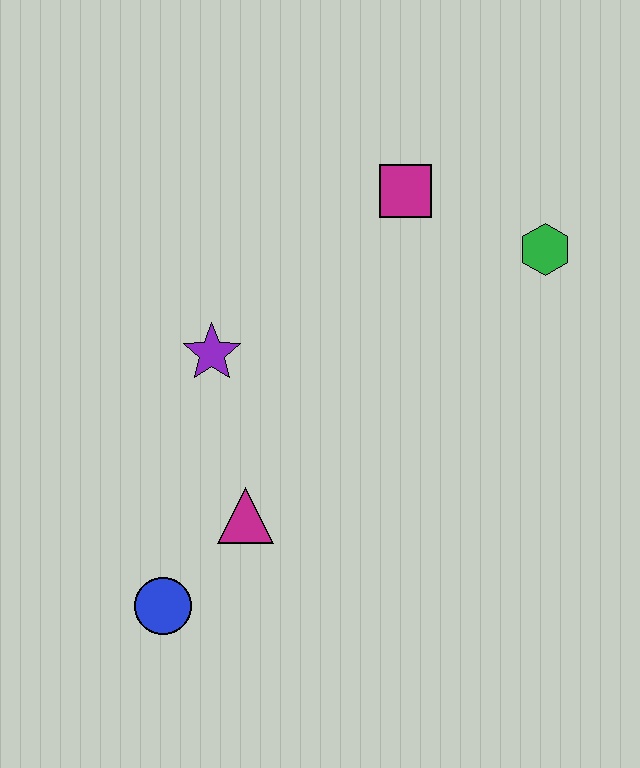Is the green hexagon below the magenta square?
Yes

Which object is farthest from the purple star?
The green hexagon is farthest from the purple star.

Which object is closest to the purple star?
The magenta triangle is closest to the purple star.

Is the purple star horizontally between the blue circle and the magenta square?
Yes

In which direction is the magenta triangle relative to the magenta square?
The magenta triangle is below the magenta square.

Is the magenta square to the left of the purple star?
No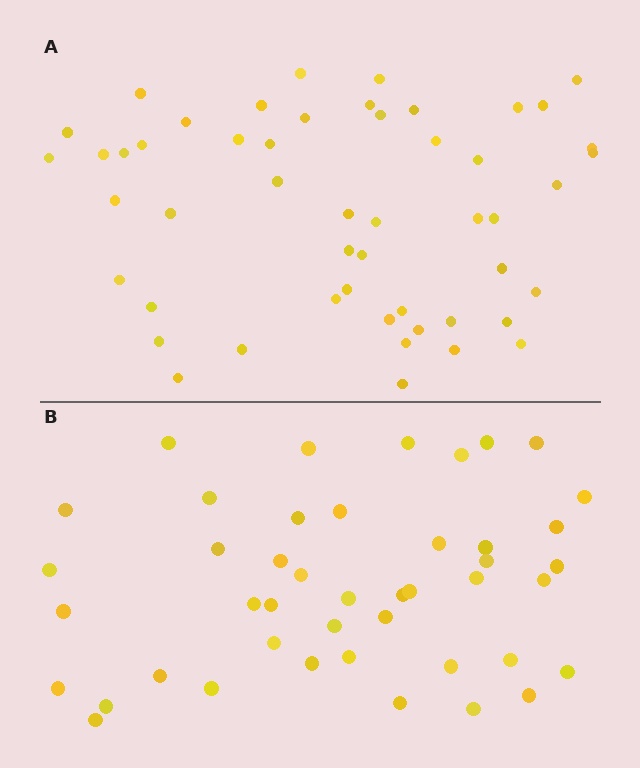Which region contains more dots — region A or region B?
Region A (the top region) has more dots.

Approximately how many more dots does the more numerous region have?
Region A has roughly 8 or so more dots than region B.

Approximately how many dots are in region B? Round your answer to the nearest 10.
About 40 dots. (The exact count is 44, which rounds to 40.)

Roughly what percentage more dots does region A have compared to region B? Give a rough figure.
About 15% more.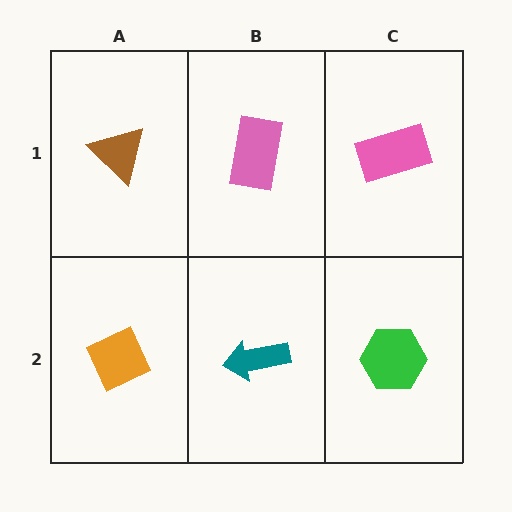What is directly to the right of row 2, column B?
A green hexagon.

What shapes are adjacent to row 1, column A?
An orange diamond (row 2, column A), a pink rectangle (row 1, column B).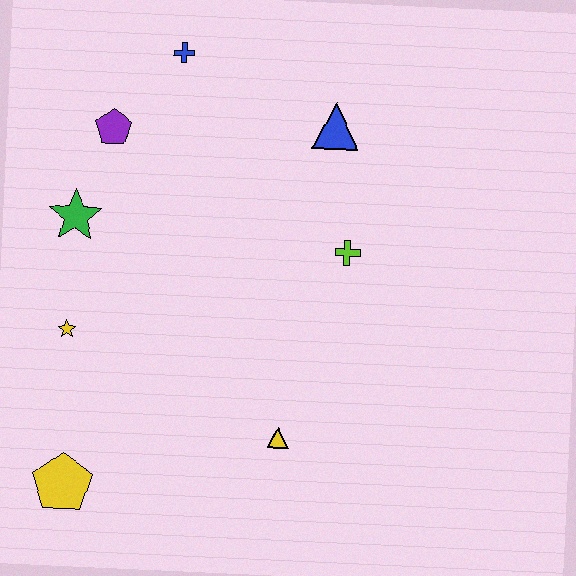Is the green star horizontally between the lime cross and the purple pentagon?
No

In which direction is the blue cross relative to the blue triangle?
The blue cross is to the left of the blue triangle.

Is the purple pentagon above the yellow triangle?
Yes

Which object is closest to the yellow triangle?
The lime cross is closest to the yellow triangle.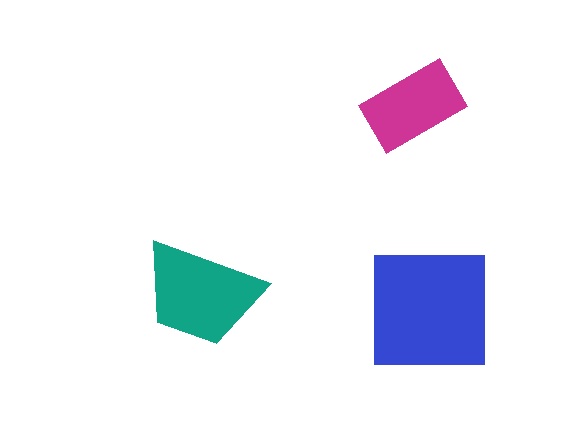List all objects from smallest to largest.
The magenta rectangle, the teal trapezoid, the blue square.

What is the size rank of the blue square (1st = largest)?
1st.